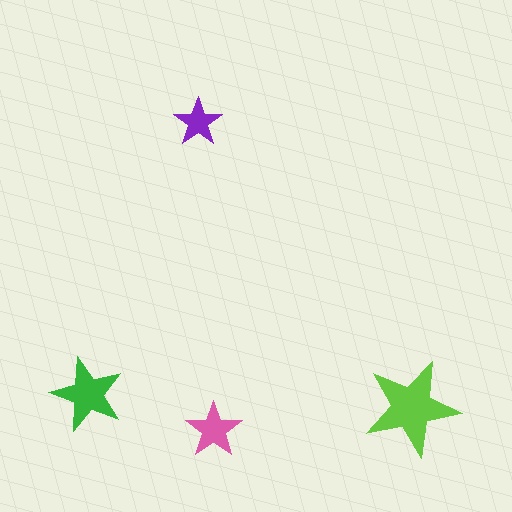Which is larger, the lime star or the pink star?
The lime one.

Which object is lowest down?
The pink star is bottommost.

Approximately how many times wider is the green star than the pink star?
About 1.5 times wider.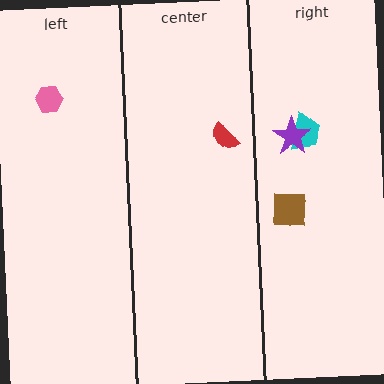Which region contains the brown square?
The right region.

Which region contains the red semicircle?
The center region.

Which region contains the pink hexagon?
The left region.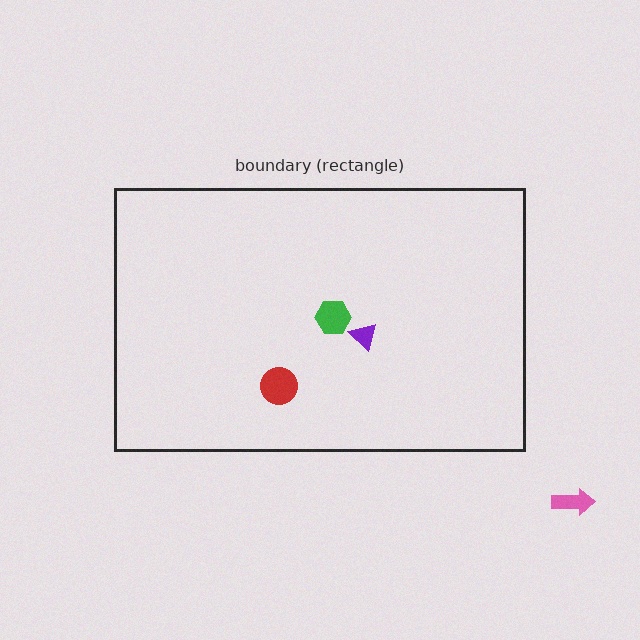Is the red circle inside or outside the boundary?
Inside.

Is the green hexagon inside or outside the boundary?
Inside.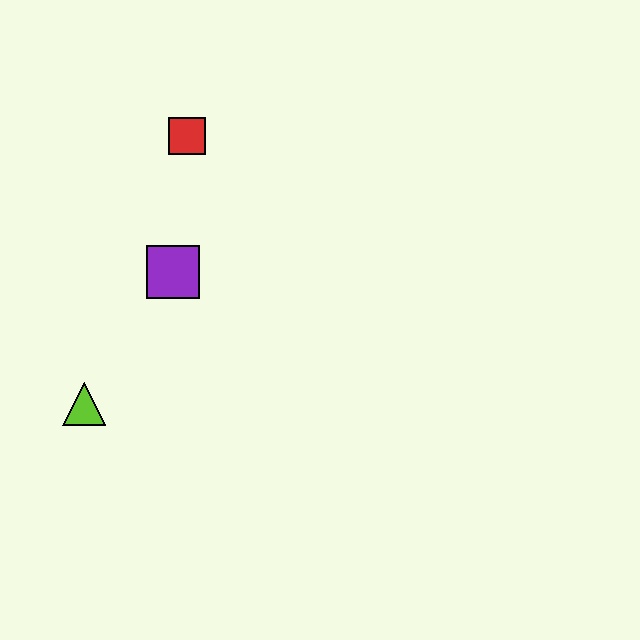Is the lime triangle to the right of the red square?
No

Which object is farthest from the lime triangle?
The red square is farthest from the lime triangle.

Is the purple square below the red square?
Yes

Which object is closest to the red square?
The purple square is closest to the red square.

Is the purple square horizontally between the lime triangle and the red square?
Yes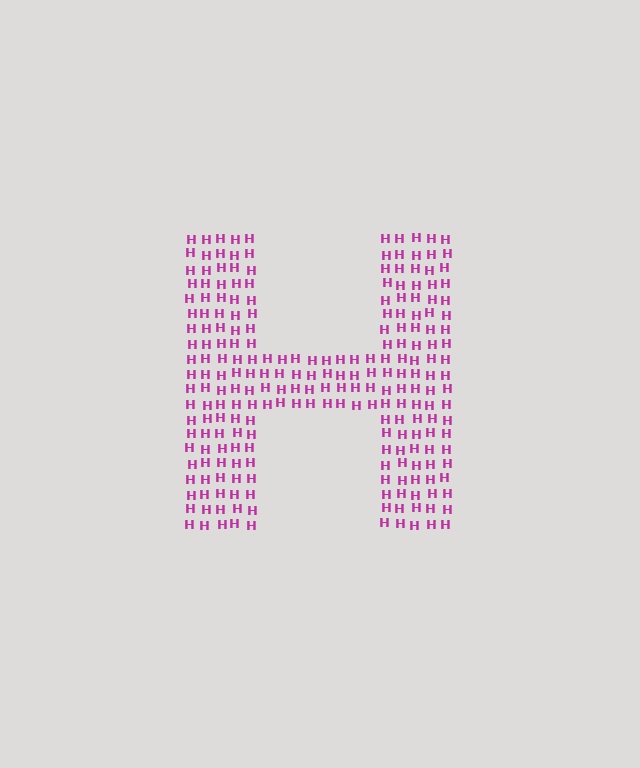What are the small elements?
The small elements are letter H's.